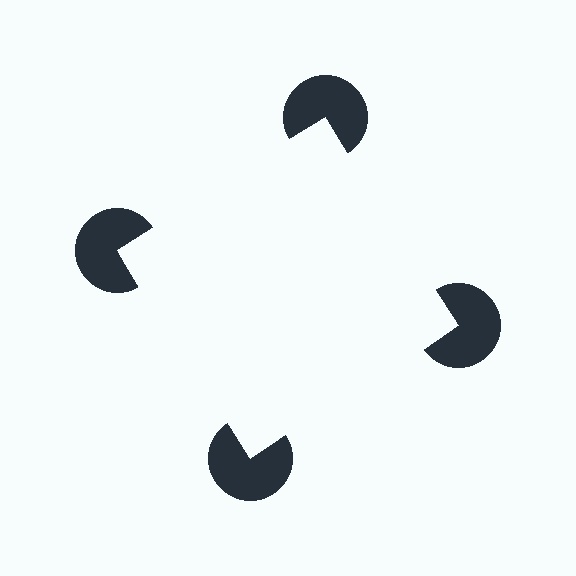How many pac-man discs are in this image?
There are 4 — one at each vertex of the illusory square.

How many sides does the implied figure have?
4 sides.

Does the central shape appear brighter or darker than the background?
It typically appears slightly brighter than the background, even though no actual brightness change is drawn.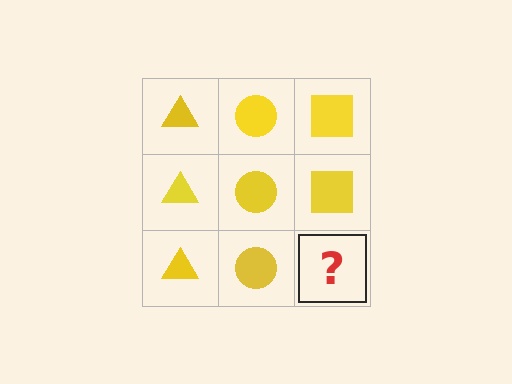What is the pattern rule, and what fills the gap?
The rule is that each column has a consistent shape. The gap should be filled with a yellow square.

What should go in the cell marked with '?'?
The missing cell should contain a yellow square.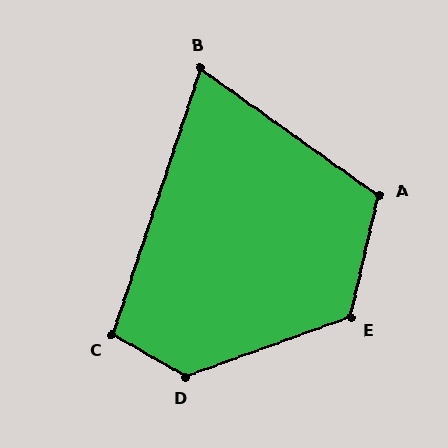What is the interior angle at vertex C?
Approximately 101 degrees (obtuse).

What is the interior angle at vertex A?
Approximately 113 degrees (obtuse).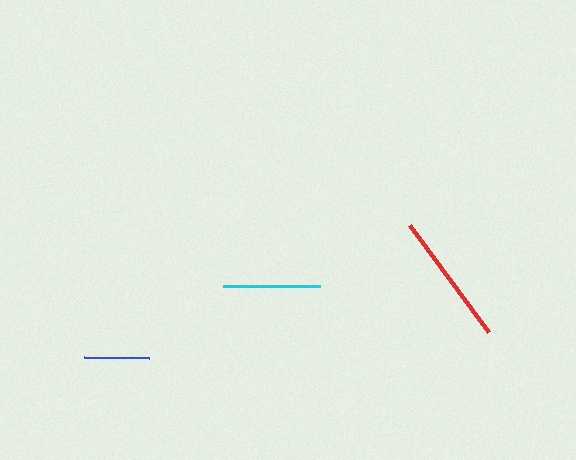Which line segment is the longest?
The red line is the longest at approximately 133 pixels.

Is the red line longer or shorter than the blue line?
The red line is longer than the blue line.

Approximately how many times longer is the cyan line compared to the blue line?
The cyan line is approximately 1.5 times the length of the blue line.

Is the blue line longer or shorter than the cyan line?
The cyan line is longer than the blue line.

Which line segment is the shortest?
The blue line is the shortest at approximately 65 pixels.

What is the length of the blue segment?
The blue segment is approximately 65 pixels long.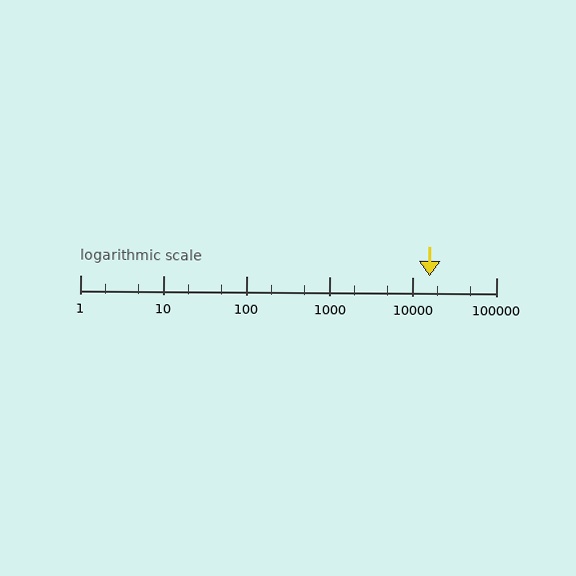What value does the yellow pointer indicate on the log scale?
The pointer indicates approximately 16000.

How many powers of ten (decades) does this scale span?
The scale spans 5 decades, from 1 to 100000.